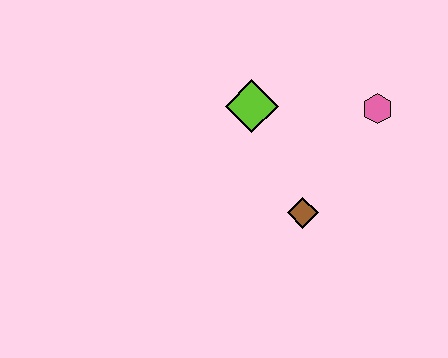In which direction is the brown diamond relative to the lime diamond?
The brown diamond is below the lime diamond.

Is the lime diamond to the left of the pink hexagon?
Yes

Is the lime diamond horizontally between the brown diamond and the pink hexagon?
No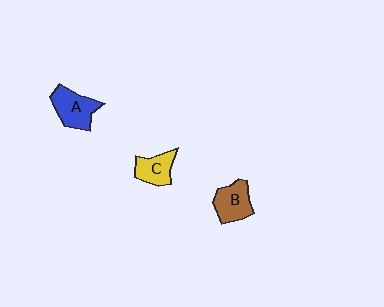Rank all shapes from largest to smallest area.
From largest to smallest: A (blue), B (brown), C (yellow).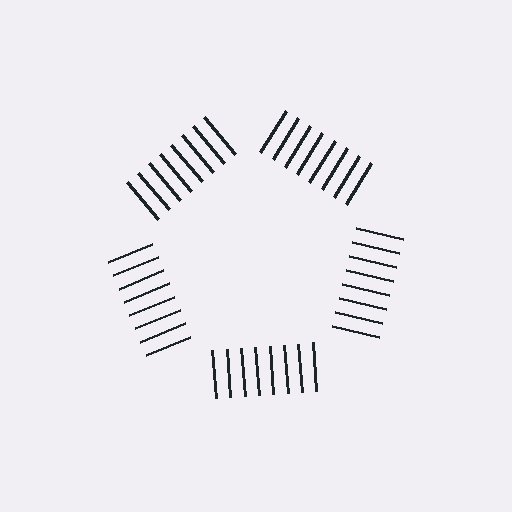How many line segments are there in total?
40 — 8 along each of the 5 edges.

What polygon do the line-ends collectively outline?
An illusory pentagon — the line segments terminate on its edges but no continuous stroke is drawn.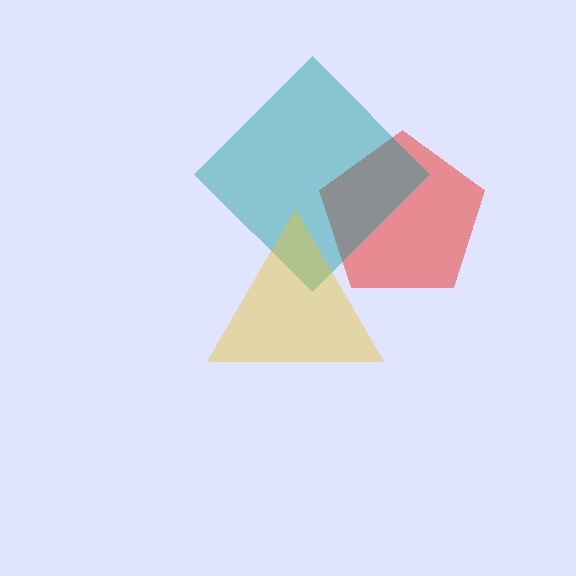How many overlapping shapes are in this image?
There are 3 overlapping shapes in the image.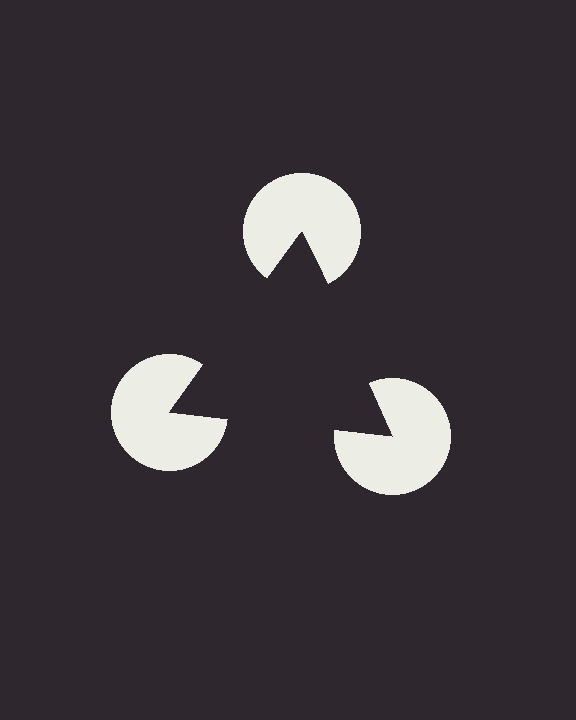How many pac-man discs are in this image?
There are 3 — one at each vertex of the illusory triangle.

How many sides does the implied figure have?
3 sides.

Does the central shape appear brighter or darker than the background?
It typically appears slightly darker than the background, even though no actual brightness change is drawn.